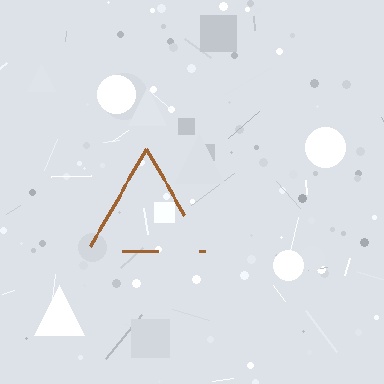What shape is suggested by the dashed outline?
The dashed outline suggests a triangle.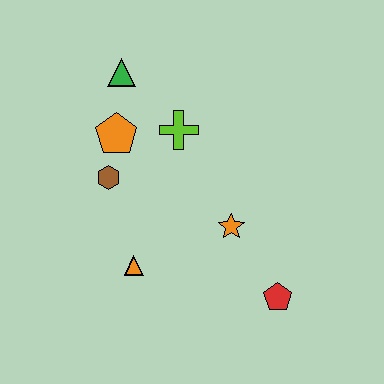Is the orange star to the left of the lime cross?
No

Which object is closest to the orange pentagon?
The brown hexagon is closest to the orange pentagon.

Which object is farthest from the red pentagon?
The green triangle is farthest from the red pentagon.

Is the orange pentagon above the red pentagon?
Yes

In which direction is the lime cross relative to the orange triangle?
The lime cross is above the orange triangle.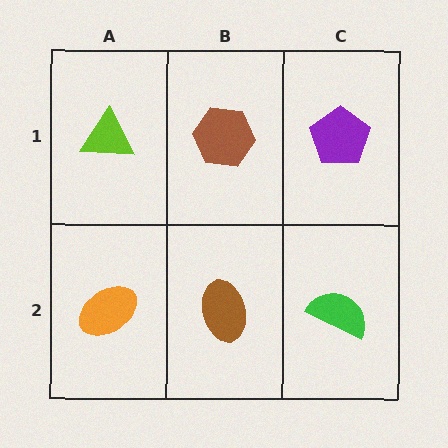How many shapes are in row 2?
3 shapes.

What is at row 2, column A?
An orange ellipse.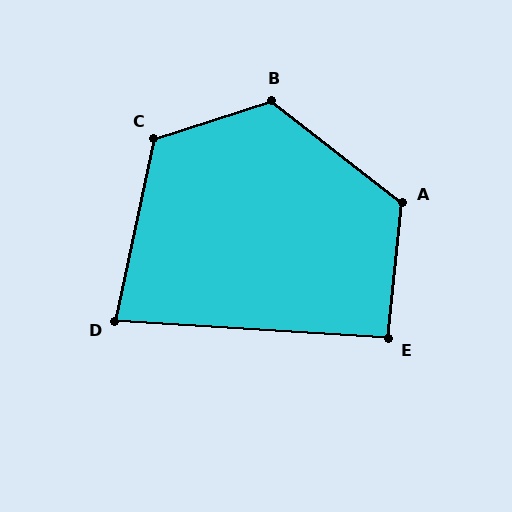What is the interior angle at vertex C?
Approximately 120 degrees (obtuse).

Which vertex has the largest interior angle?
B, at approximately 124 degrees.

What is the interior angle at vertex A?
Approximately 122 degrees (obtuse).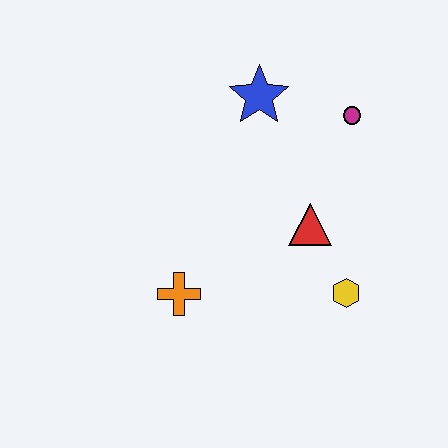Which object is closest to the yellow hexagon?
The red triangle is closest to the yellow hexagon.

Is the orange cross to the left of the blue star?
Yes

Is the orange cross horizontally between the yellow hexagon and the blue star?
No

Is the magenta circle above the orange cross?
Yes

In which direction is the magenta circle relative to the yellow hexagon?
The magenta circle is above the yellow hexagon.